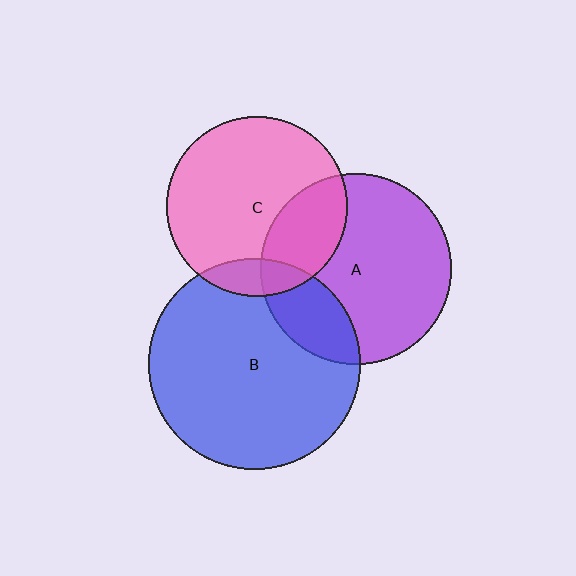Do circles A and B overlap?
Yes.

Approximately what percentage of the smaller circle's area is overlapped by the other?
Approximately 20%.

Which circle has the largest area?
Circle B (blue).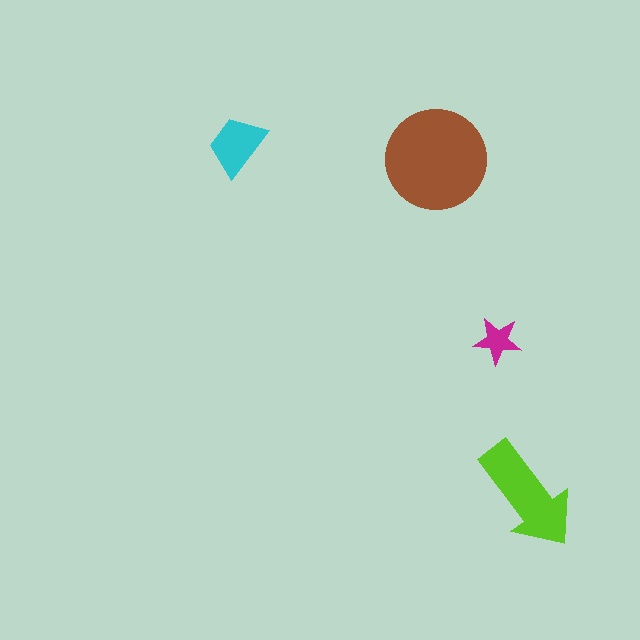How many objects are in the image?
There are 4 objects in the image.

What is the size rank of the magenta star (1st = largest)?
4th.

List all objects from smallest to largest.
The magenta star, the cyan trapezoid, the lime arrow, the brown circle.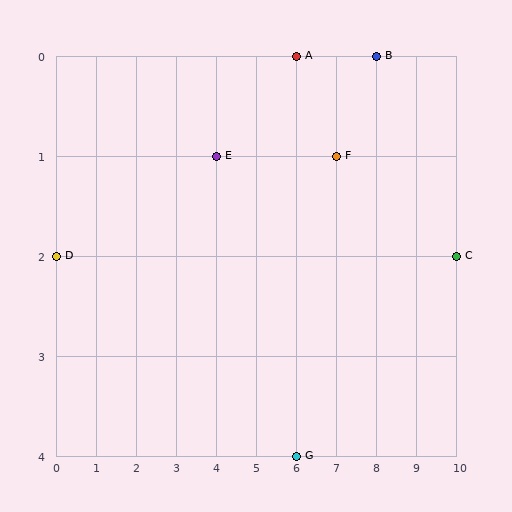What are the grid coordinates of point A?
Point A is at grid coordinates (6, 0).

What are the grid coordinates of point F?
Point F is at grid coordinates (7, 1).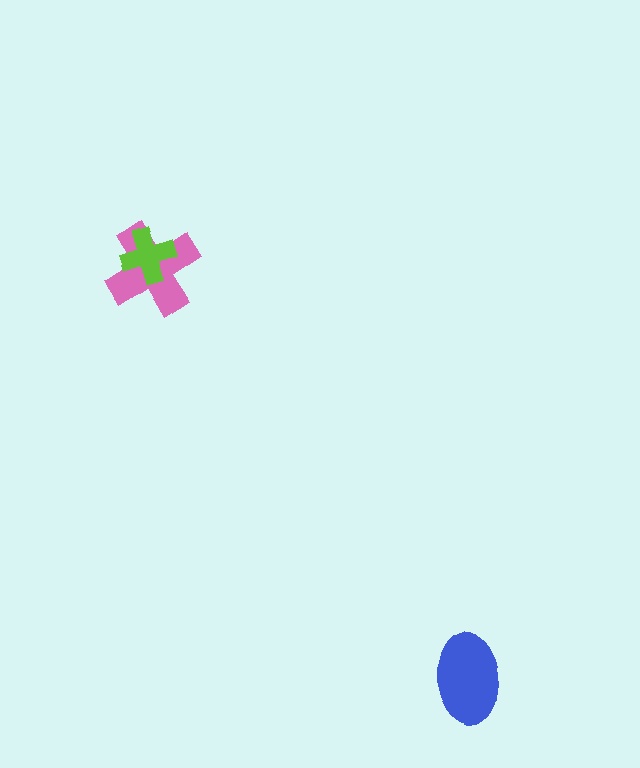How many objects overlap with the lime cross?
1 object overlaps with the lime cross.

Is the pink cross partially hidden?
Yes, it is partially covered by another shape.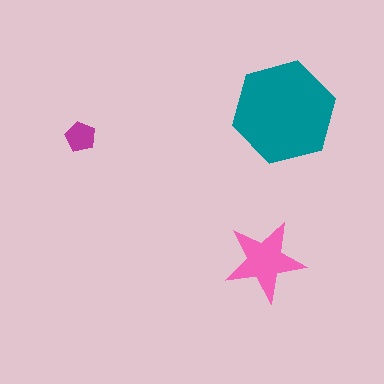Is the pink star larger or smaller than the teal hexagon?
Smaller.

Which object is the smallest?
The magenta pentagon.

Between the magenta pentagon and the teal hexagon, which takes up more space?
The teal hexagon.